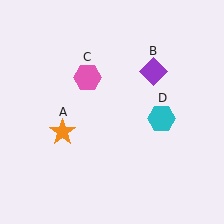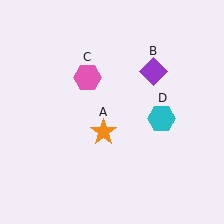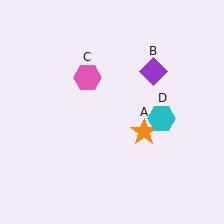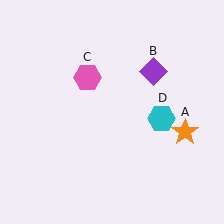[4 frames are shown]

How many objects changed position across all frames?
1 object changed position: orange star (object A).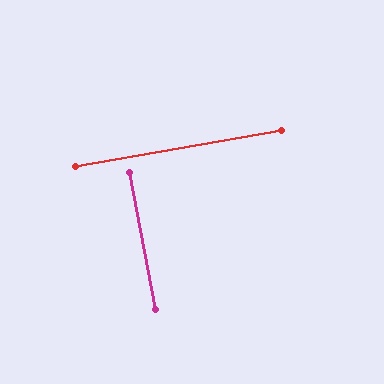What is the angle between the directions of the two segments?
Approximately 89 degrees.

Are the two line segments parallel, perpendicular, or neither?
Perpendicular — they meet at approximately 89°.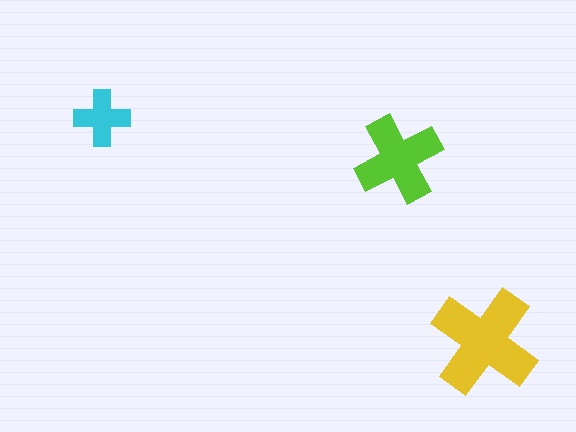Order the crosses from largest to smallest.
the yellow one, the lime one, the cyan one.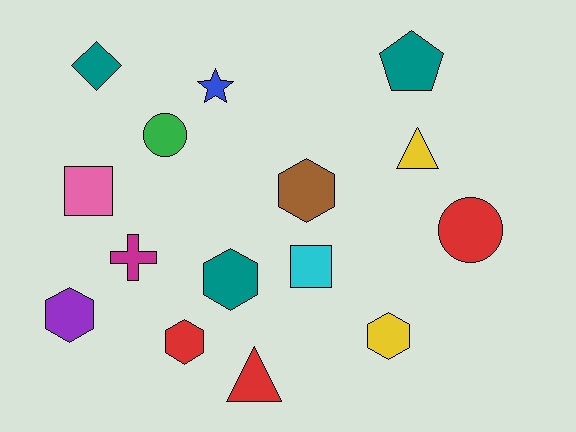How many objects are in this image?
There are 15 objects.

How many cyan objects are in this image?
There is 1 cyan object.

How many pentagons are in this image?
There is 1 pentagon.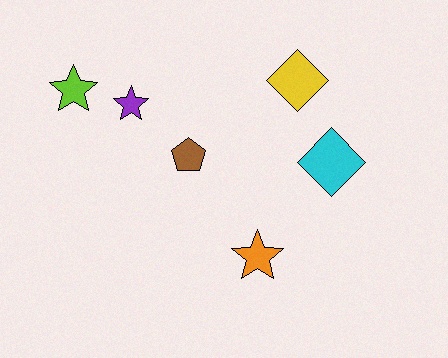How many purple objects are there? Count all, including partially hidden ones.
There is 1 purple object.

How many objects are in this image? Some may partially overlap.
There are 6 objects.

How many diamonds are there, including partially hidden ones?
There are 2 diamonds.